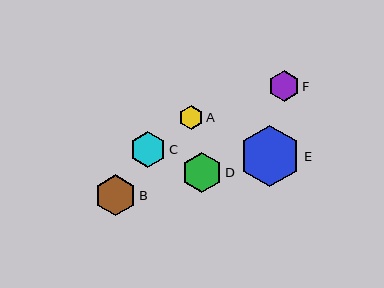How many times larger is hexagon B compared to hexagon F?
Hexagon B is approximately 1.3 times the size of hexagon F.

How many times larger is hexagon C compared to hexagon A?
Hexagon C is approximately 1.4 times the size of hexagon A.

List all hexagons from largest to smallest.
From largest to smallest: E, B, D, C, F, A.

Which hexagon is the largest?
Hexagon E is the largest with a size of approximately 61 pixels.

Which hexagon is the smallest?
Hexagon A is the smallest with a size of approximately 25 pixels.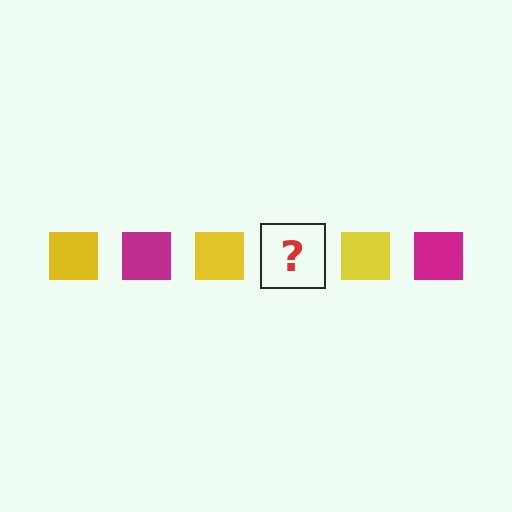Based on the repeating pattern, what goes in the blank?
The blank should be a magenta square.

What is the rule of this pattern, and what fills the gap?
The rule is that the pattern cycles through yellow, magenta squares. The gap should be filled with a magenta square.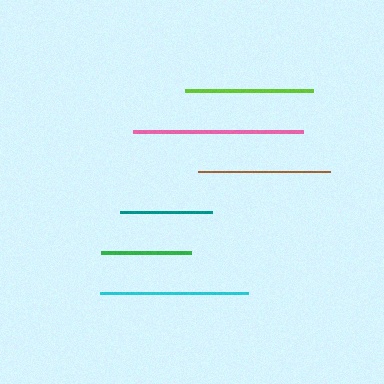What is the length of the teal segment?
The teal segment is approximately 92 pixels long.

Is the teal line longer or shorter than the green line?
The teal line is longer than the green line.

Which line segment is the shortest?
The green line is the shortest at approximately 91 pixels.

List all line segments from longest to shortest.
From longest to shortest: pink, cyan, brown, lime, teal, green.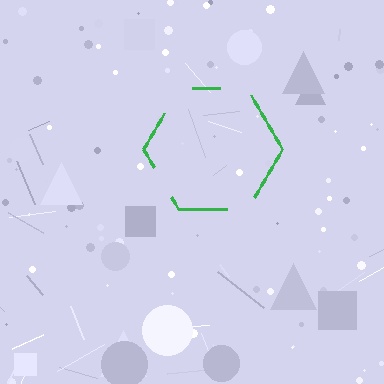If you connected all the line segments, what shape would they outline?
They would outline a hexagon.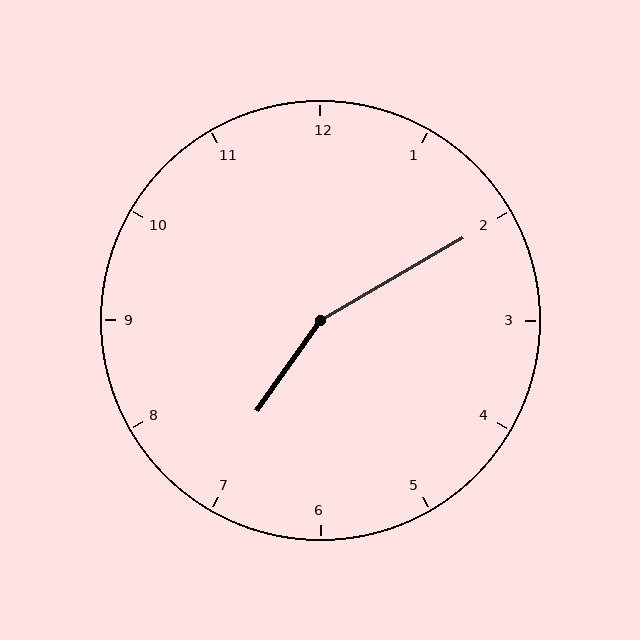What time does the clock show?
7:10.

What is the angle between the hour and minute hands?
Approximately 155 degrees.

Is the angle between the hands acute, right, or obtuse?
It is obtuse.